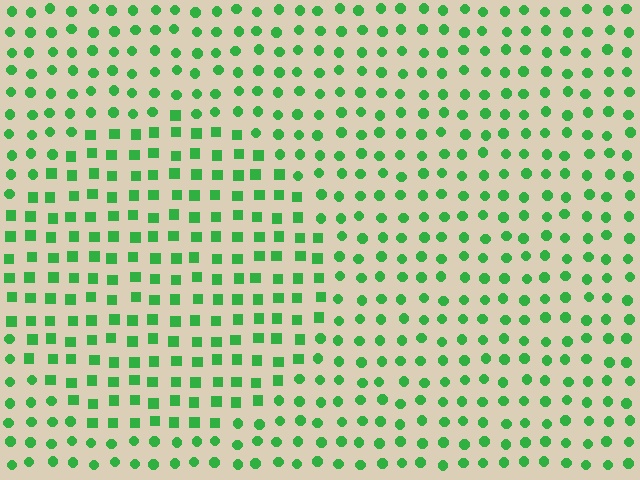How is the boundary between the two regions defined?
The boundary is defined by a change in element shape: squares inside vs. circles outside. All elements share the same color and spacing.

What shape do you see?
I see a circle.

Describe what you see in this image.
The image is filled with small green elements arranged in a uniform grid. A circle-shaped region contains squares, while the surrounding area contains circles. The boundary is defined purely by the change in element shape.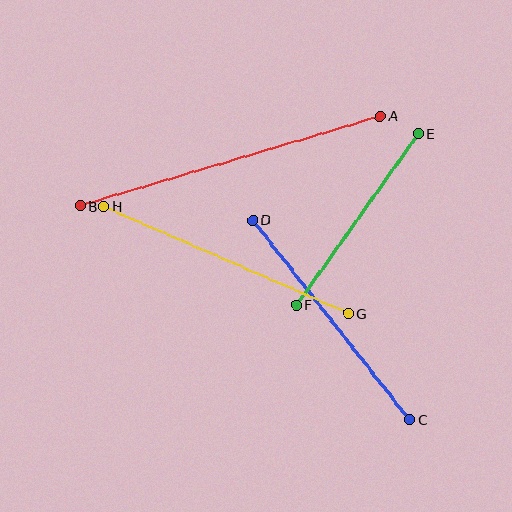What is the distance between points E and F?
The distance is approximately 211 pixels.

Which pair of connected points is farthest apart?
Points A and B are farthest apart.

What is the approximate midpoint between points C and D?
The midpoint is at approximately (331, 320) pixels.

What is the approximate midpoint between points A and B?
The midpoint is at approximately (230, 161) pixels.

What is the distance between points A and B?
The distance is approximately 314 pixels.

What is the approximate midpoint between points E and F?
The midpoint is at approximately (357, 219) pixels.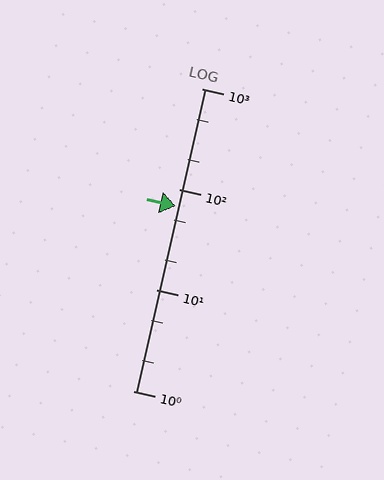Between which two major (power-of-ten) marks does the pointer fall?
The pointer is between 10 and 100.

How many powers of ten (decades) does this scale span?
The scale spans 3 decades, from 1 to 1000.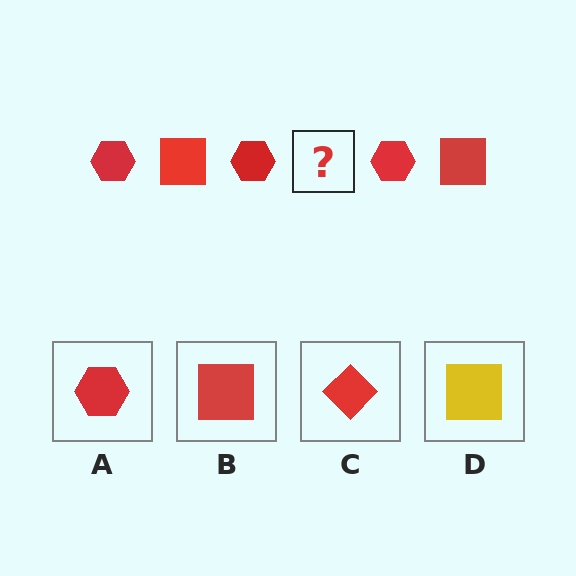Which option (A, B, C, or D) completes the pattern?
B.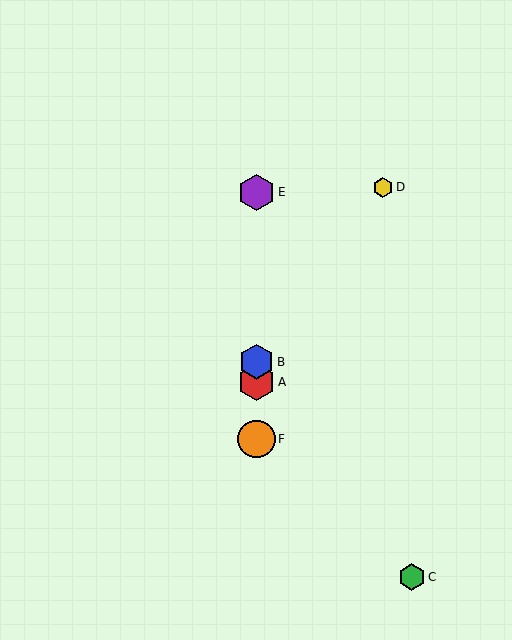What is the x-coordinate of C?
Object C is at x≈412.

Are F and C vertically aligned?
No, F is at x≈257 and C is at x≈412.